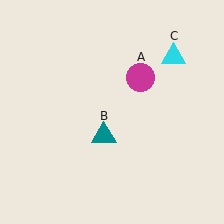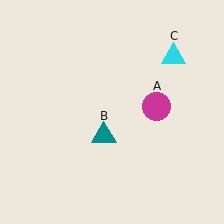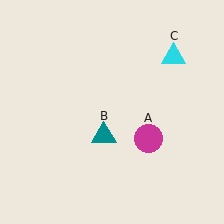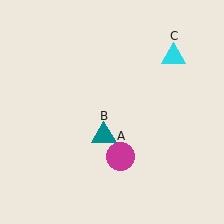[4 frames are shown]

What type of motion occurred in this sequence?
The magenta circle (object A) rotated clockwise around the center of the scene.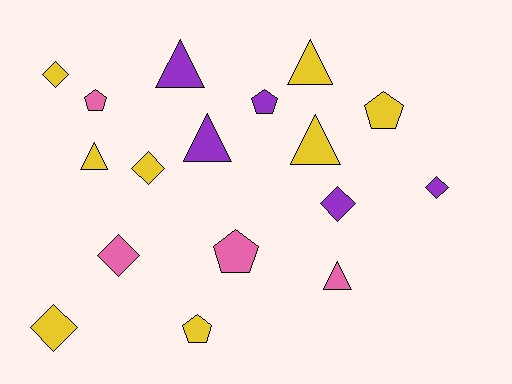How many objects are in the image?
There are 17 objects.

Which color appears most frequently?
Yellow, with 8 objects.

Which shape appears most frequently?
Diamond, with 6 objects.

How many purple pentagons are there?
There is 1 purple pentagon.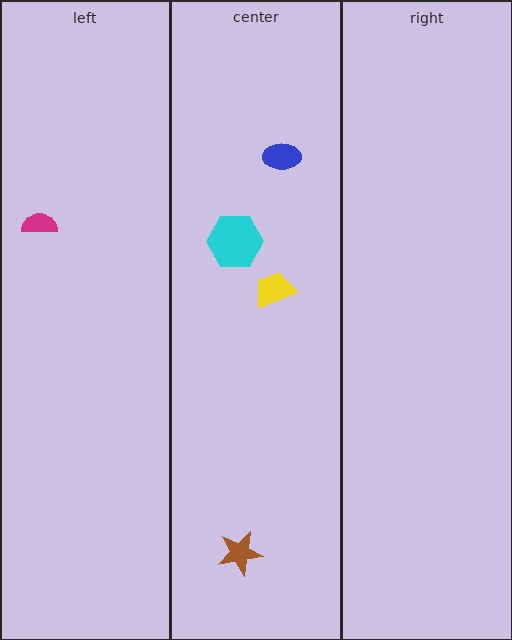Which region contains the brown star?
The center region.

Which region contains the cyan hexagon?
The center region.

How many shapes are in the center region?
4.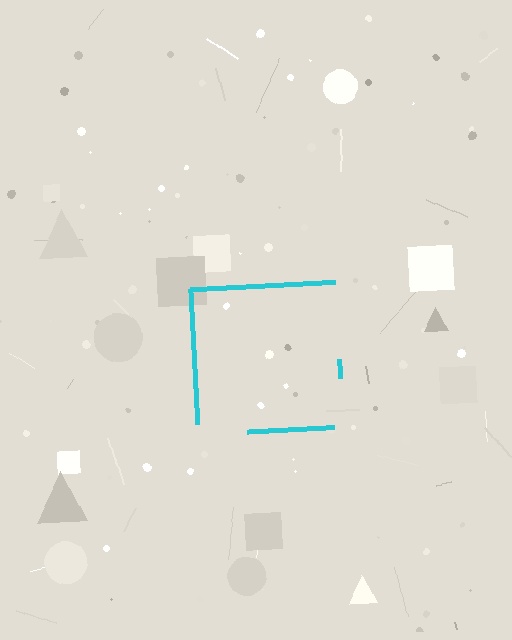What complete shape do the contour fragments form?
The contour fragments form a square.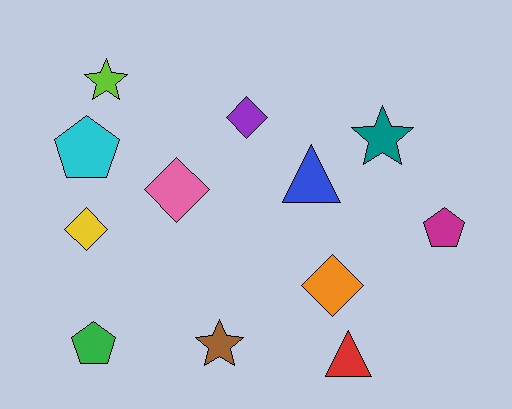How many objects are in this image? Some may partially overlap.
There are 12 objects.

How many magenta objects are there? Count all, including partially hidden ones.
There is 1 magenta object.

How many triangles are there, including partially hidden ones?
There are 2 triangles.